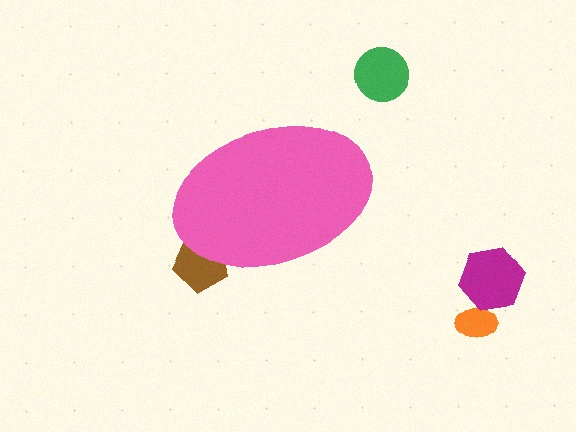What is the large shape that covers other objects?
A pink ellipse.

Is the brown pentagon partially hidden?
Yes, the brown pentagon is partially hidden behind the pink ellipse.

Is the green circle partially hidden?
No, the green circle is fully visible.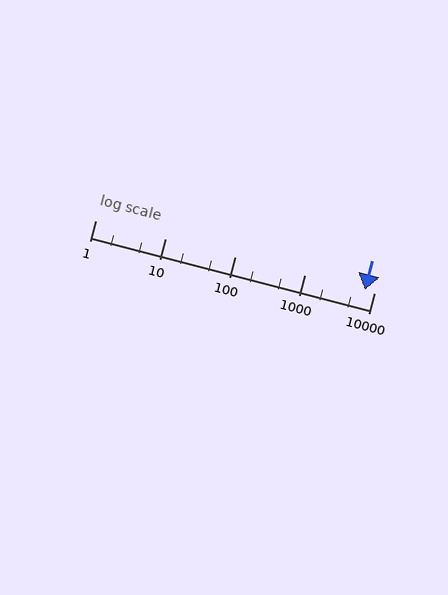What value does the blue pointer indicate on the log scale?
The pointer indicates approximately 7400.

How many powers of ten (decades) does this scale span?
The scale spans 4 decades, from 1 to 10000.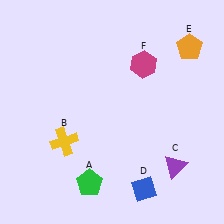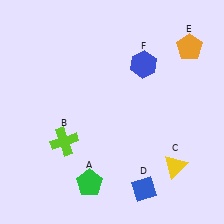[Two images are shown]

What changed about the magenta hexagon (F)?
In Image 1, F is magenta. In Image 2, it changed to blue.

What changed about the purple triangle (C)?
In Image 1, C is purple. In Image 2, it changed to yellow.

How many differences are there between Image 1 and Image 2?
There are 3 differences between the two images.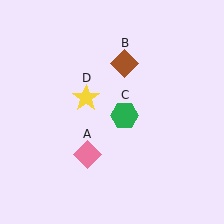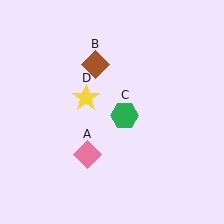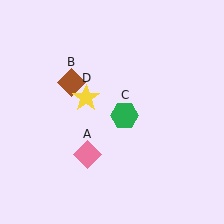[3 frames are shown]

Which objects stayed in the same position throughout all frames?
Pink diamond (object A) and green hexagon (object C) and yellow star (object D) remained stationary.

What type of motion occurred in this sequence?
The brown diamond (object B) rotated counterclockwise around the center of the scene.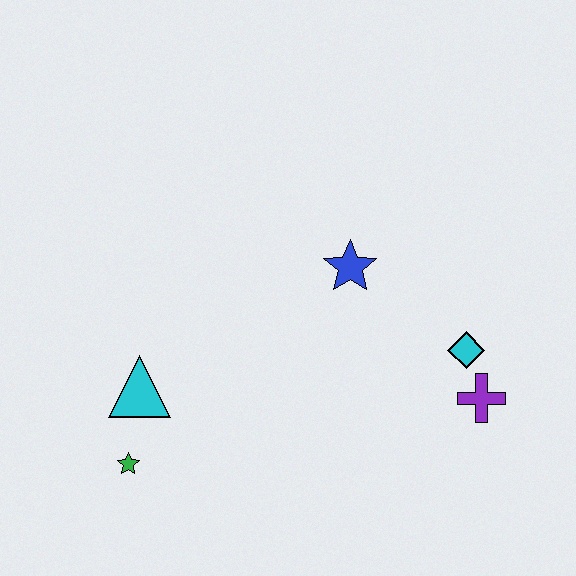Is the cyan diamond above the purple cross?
Yes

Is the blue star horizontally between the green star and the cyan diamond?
Yes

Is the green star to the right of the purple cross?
No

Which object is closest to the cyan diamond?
The purple cross is closest to the cyan diamond.